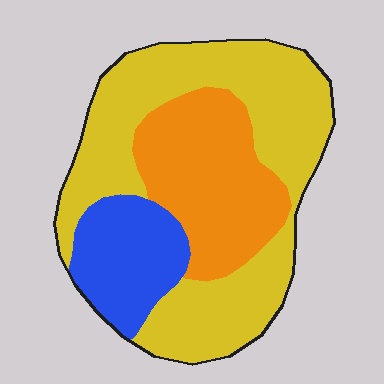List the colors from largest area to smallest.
From largest to smallest: yellow, orange, blue.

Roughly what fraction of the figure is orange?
Orange takes up about one quarter (1/4) of the figure.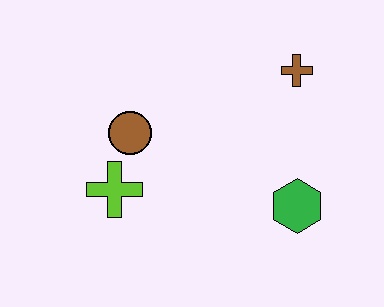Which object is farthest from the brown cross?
The lime cross is farthest from the brown cross.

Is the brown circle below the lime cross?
No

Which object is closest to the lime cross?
The brown circle is closest to the lime cross.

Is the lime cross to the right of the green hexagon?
No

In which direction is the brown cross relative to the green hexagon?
The brown cross is above the green hexagon.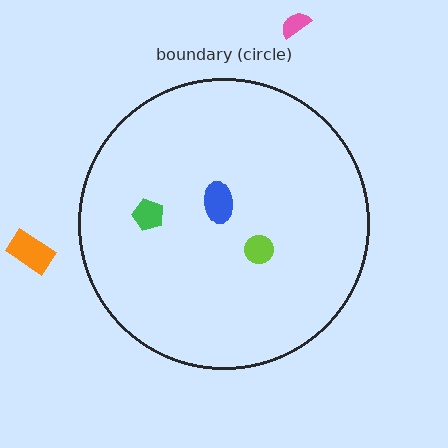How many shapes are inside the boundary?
3 inside, 2 outside.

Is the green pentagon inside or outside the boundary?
Inside.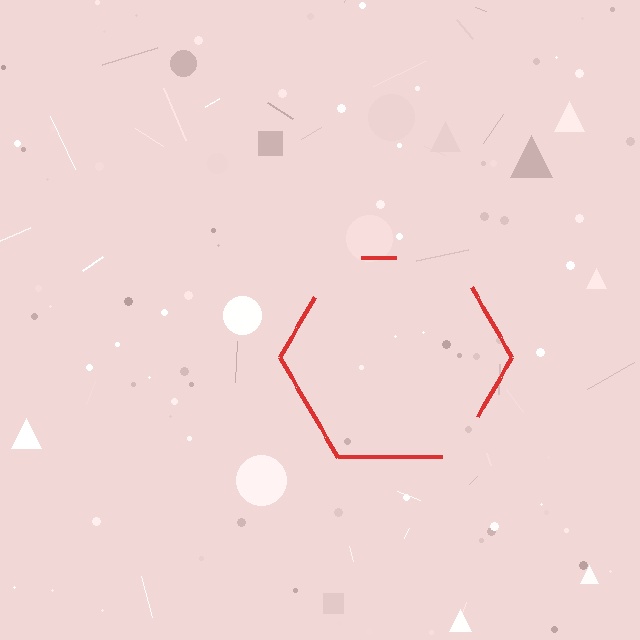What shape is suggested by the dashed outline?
The dashed outline suggests a hexagon.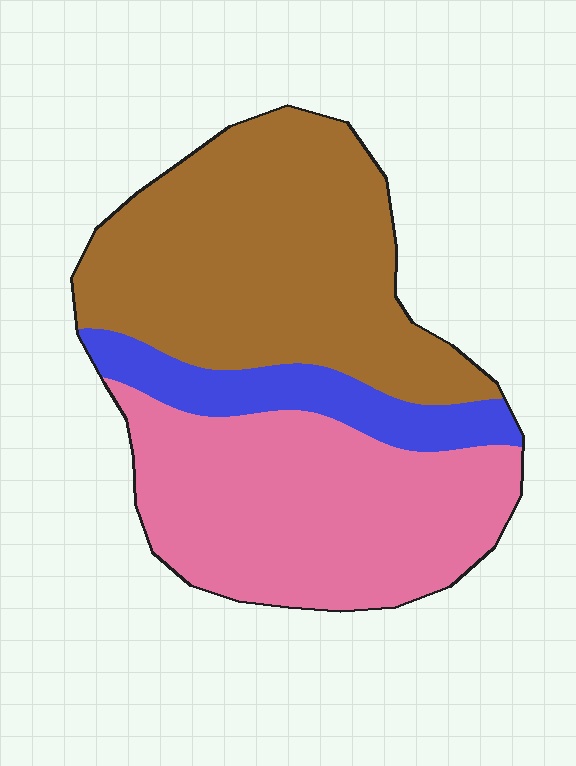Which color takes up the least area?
Blue, at roughly 15%.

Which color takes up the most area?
Brown, at roughly 45%.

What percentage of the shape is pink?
Pink takes up about two fifths (2/5) of the shape.